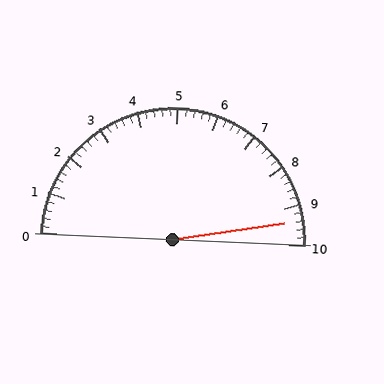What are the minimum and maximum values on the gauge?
The gauge ranges from 0 to 10.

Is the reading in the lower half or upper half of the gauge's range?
The reading is in the upper half of the range (0 to 10).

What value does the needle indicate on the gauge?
The needle indicates approximately 9.4.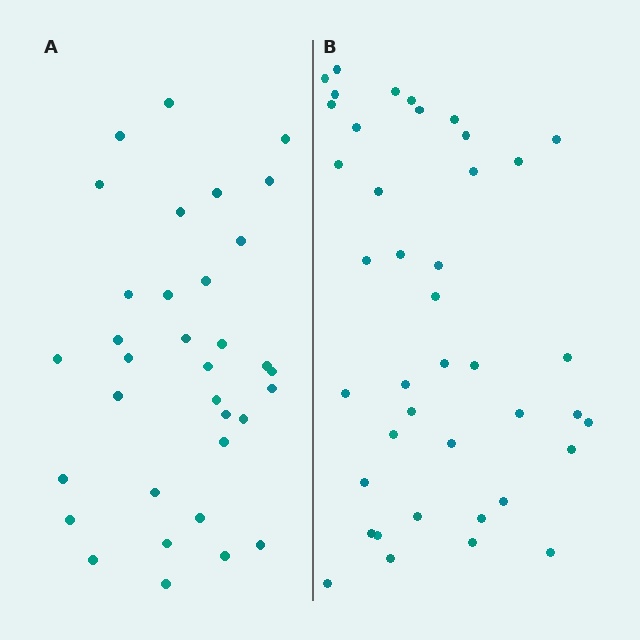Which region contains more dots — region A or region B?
Region B (the right region) has more dots.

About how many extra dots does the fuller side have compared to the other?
Region B has roughly 8 or so more dots than region A.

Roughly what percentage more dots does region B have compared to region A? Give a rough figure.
About 20% more.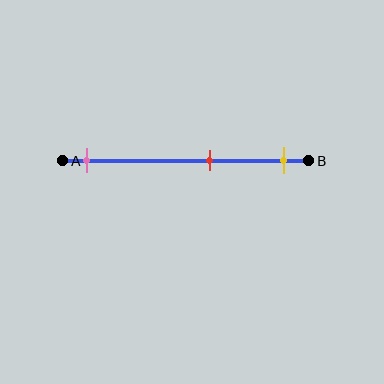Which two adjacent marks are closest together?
The red and yellow marks are the closest adjacent pair.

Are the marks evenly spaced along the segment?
No, the marks are not evenly spaced.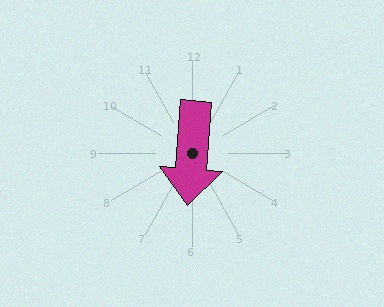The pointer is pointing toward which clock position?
Roughly 6 o'clock.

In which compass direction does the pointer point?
South.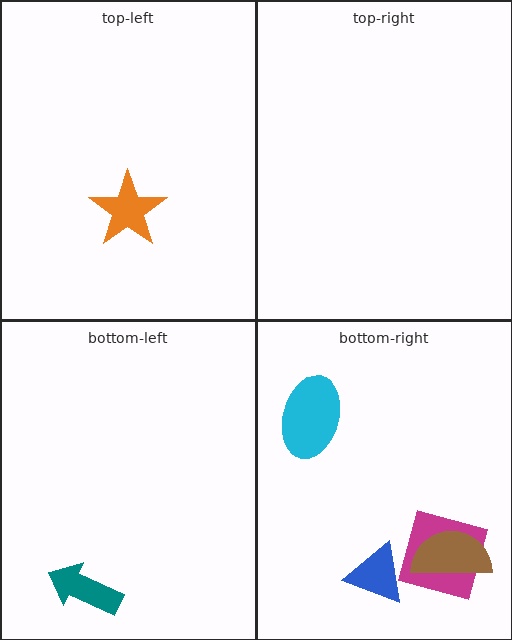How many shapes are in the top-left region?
1.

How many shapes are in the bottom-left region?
1.